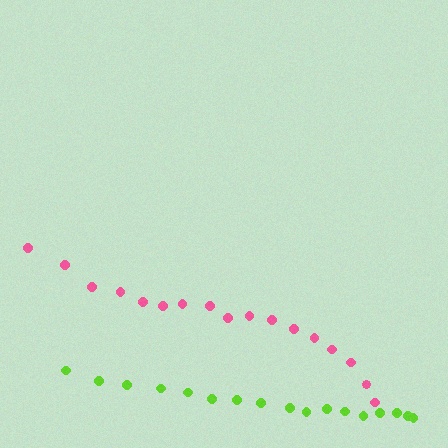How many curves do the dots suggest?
There are 2 distinct paths.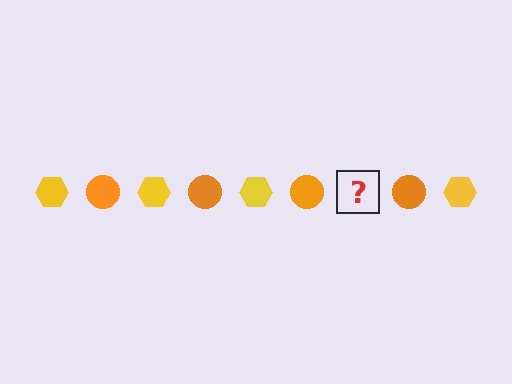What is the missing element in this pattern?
The missing element is a yellow hexagon.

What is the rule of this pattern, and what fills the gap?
The rule is that the pattern alternates between yellow hexagon and orange circle. The gap should be filled with a yellow hexagon.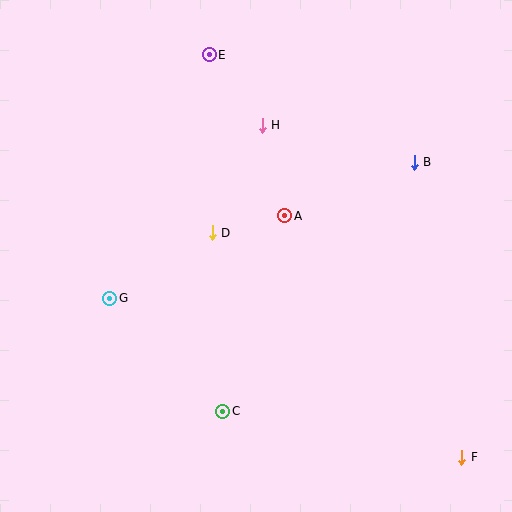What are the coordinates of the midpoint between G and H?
The midpoint between G and H is at (186, 212).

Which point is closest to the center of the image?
Point A at (285, 216) is closest to the center.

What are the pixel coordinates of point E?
Point E is at (209, 55).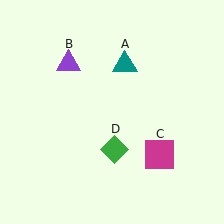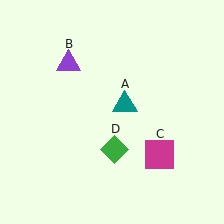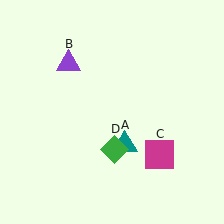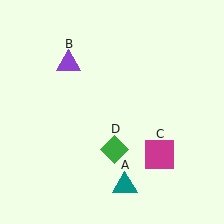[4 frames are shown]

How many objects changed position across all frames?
1 object changed position: teal triangle (object A).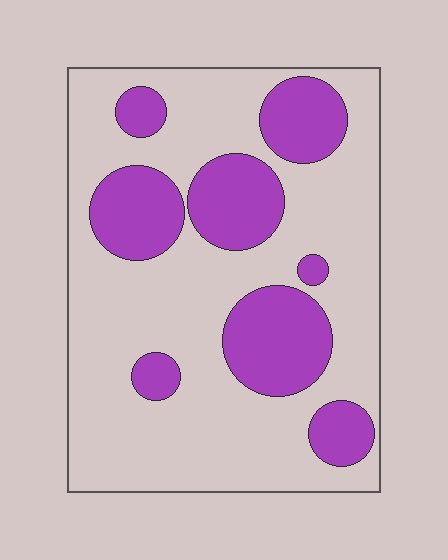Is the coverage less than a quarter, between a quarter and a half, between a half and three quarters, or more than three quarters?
Between a quarter and a half.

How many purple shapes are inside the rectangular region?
8.